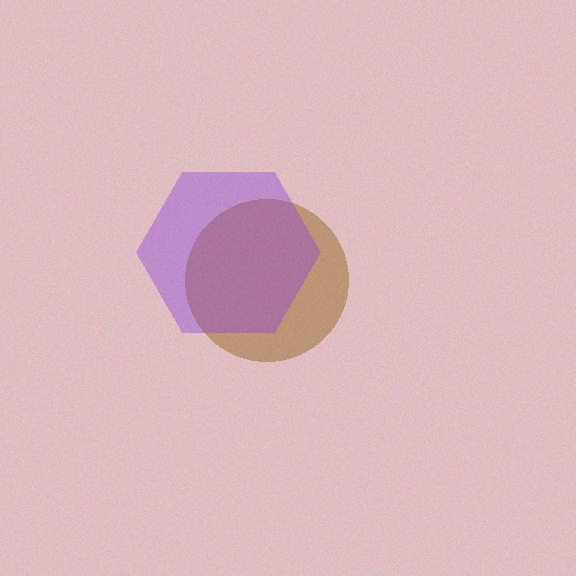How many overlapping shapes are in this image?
There are 2 overlapping shapes in the image.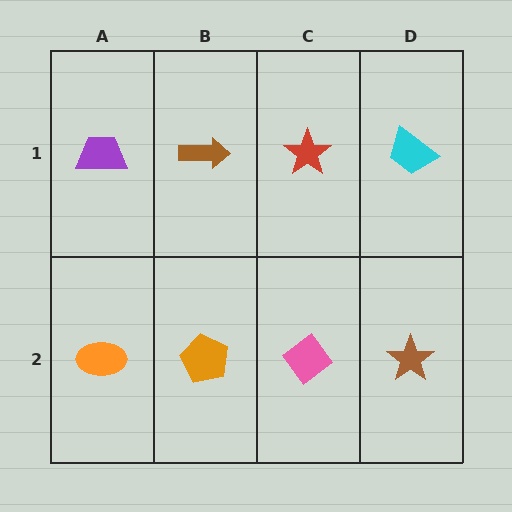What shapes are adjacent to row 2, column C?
A red star (row 1, column C), an orange pentagon (row 2, column B), a brown star (row 2, column D).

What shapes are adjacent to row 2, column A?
A purple trapezoid (row 1, column A), an orange pentagon (row 2, column B).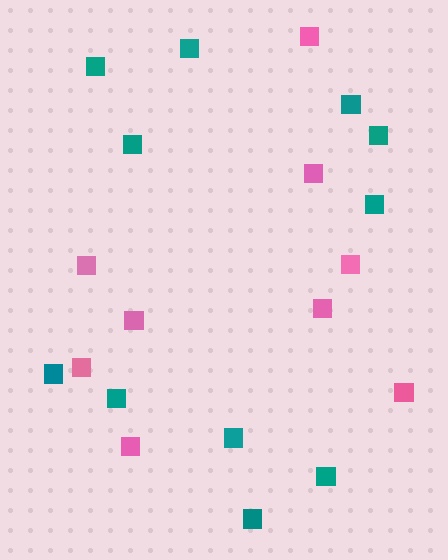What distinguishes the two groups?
There are 2 groups: one group of teal squares (11) and one group of pink squares (9).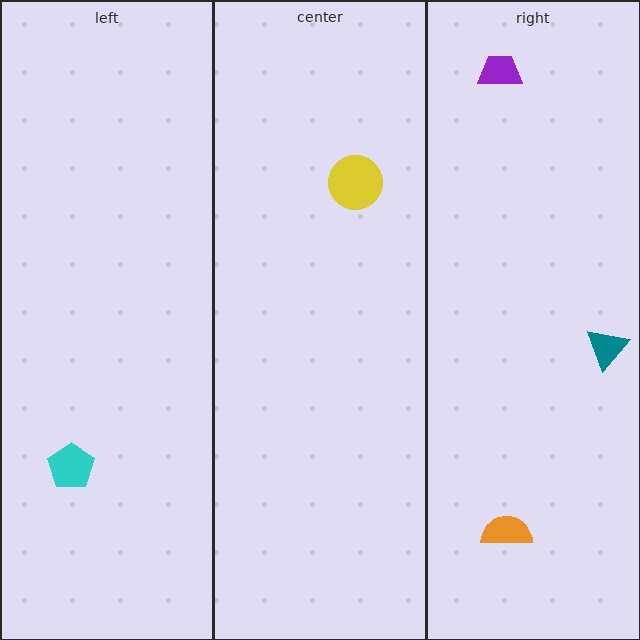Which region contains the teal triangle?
The right region.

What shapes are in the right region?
The teal triangle, the orange semicircle, the purple trapezoid.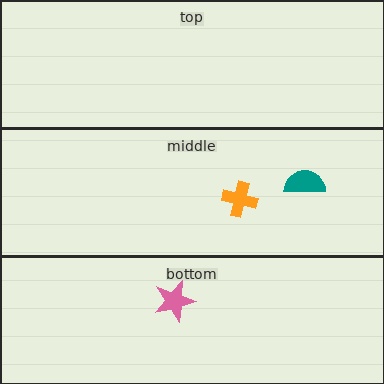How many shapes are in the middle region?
2.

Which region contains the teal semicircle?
The middle region.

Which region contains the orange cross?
The middle region.